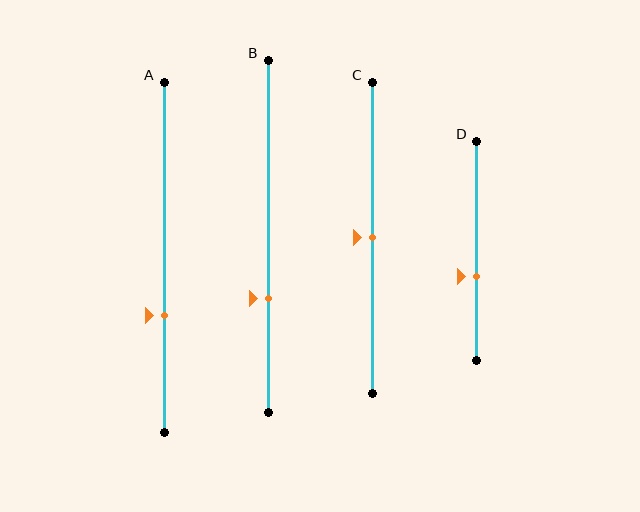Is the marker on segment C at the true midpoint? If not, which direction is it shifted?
Yes, the marker on segment C is at the true midpoint.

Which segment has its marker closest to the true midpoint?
Segment C has its marker closest to the true midpoint.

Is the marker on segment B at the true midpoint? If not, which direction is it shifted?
No, the marker on segment B is shifted downward by about 18% of the segment length.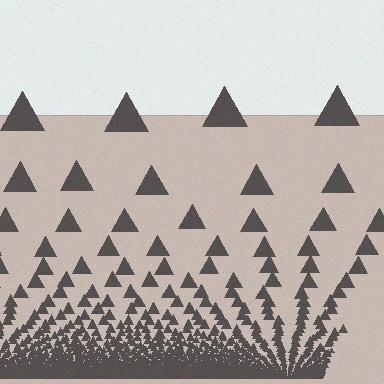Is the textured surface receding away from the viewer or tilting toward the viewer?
The surface appears to tilt toward the viewer. Texture elements get larger and sparser toward the top.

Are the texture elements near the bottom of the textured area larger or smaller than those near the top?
Smaller. The gradient is inverted — elements near the bottom are smaller and denser.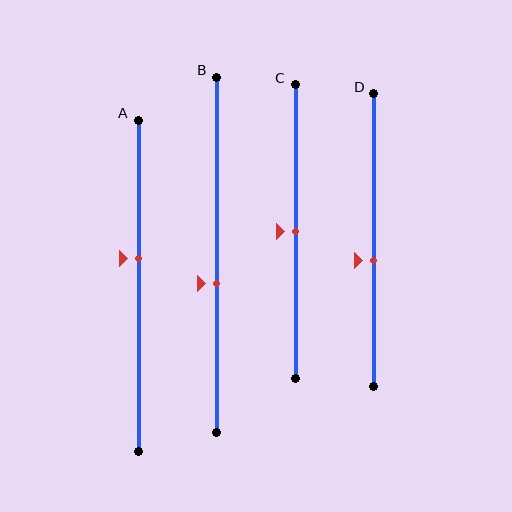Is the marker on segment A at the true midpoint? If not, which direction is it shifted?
No, the marker on segment A is shifted upward by about 8% of the segment length.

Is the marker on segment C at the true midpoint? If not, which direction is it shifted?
Yes, the marker on segment C is at the true midpoint.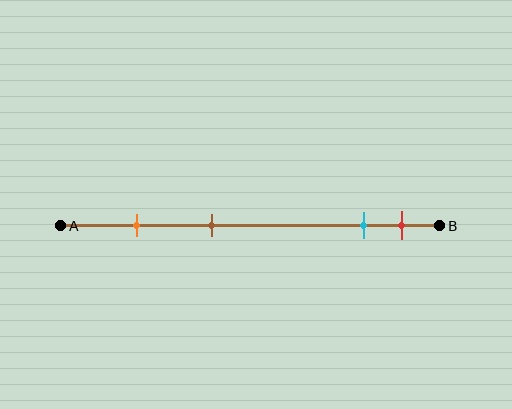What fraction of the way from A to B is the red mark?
The red mark is approximately 90% (0.9) of the way from A to B.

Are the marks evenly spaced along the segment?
No, the marks are not evenly spaced.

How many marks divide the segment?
There are 4 marks dividing the segment.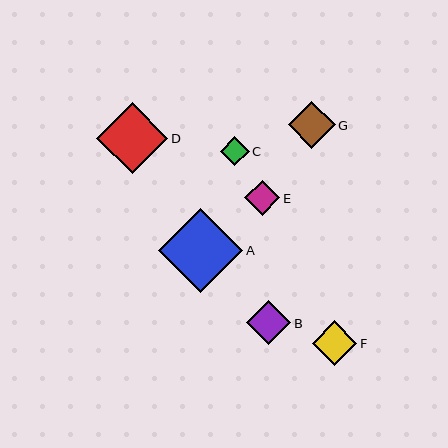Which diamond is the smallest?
Diamond C is the smallest with a size of approximately 29 pixels.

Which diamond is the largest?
Diamond A is the largest with a size of approximately 84 pixels.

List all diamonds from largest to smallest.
From largest to smallest: A, D, G, F, B, E, C.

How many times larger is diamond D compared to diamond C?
Diamond D is approximately 2.5 times the size of diamond C.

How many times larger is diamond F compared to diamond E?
Diamond F is approximately 1.3 times the size of diamond E.